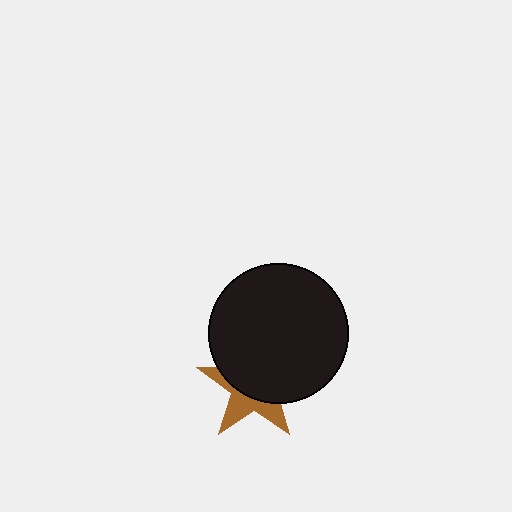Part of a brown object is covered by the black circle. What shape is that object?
It is a star.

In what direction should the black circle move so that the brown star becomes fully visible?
The black circle should move up. That is the shortest direction to clear the overlap and leave the brown star fully visible.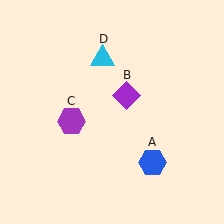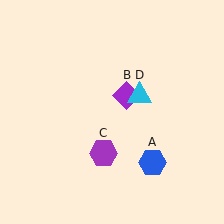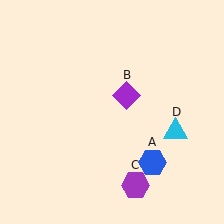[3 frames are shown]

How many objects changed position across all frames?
2 objects changed position: purple hexagon (object C), cyan triangle (object D).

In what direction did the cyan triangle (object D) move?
The cyan triangle (object D) moved down and to the right.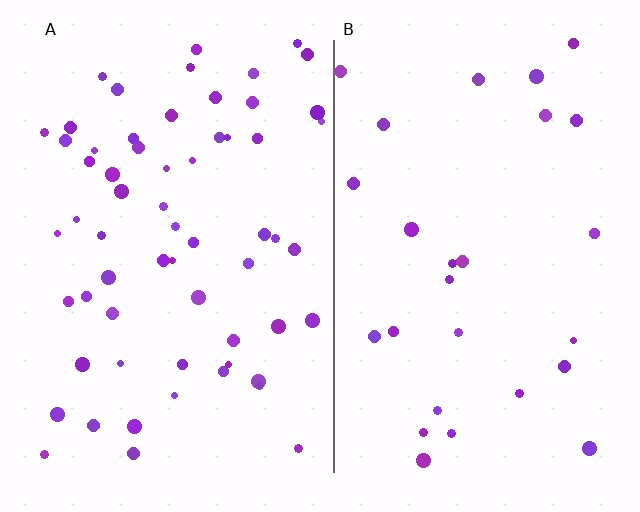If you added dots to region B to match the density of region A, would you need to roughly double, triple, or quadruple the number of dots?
Approximately double.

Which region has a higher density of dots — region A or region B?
A (the left).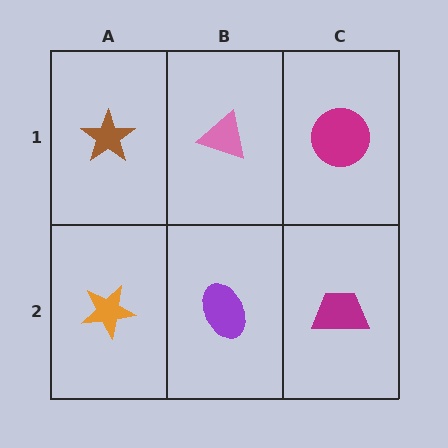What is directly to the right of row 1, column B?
A magenta circle.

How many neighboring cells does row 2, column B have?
3.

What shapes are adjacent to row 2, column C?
A magenta circle (row 1, column C), a purple ellipse (row 2, column B).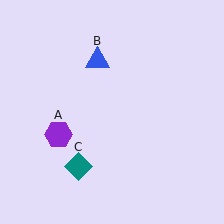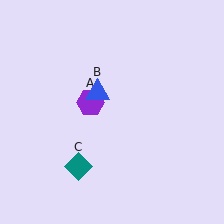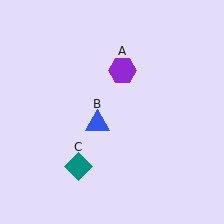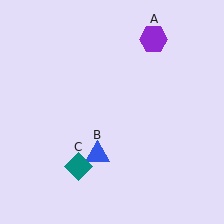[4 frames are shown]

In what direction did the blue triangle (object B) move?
The blue triangle (object B) moved down.